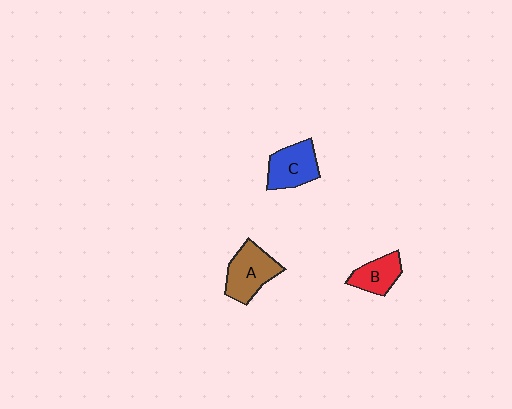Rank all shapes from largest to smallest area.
From largest to smallest: A (brown), C (blue), B (red).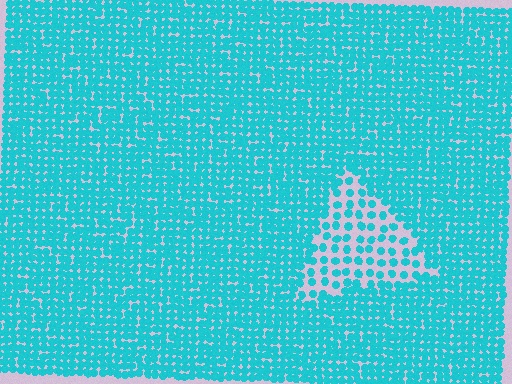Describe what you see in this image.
The image contains small cyan elements arranged at two different densities. A triangle-shaped region is visible where the elements are less densely packed than the surrounding area.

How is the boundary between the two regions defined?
The boundary is defined by a change in element density (approximately 2.3x ratio). All elements are the same color, size, and shape.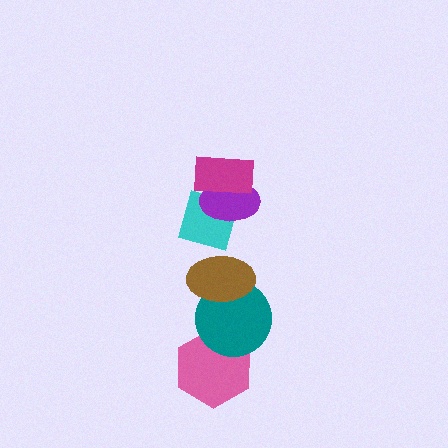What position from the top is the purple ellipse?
The purple ellipse is 2nd from the top.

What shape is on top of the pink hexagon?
The teal circle is on top of the pink hexagon.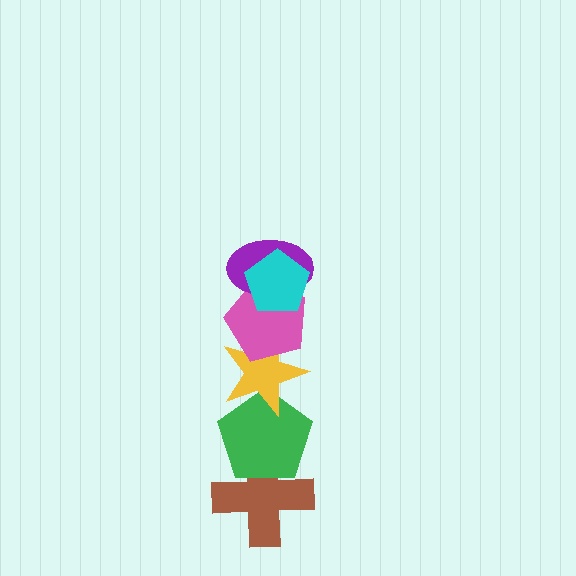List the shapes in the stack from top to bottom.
From top to bottom: the cyan pentagon, the purple ellipse, the pink pentagon, the yellow star, the green pentagon, the brown cross.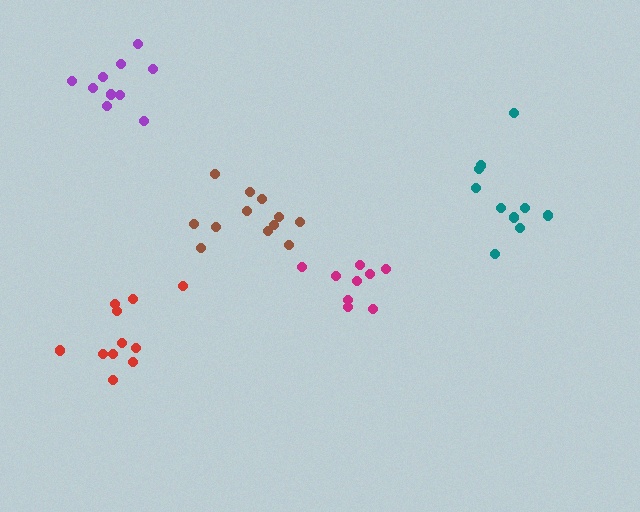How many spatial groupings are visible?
There are 5 spatial groupings.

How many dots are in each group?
Group 1: 10 dots, Group 2: 10 dots, Group 3: 11 dots, Group 4: 9 dots, Group 5: 12 dots (52 total).